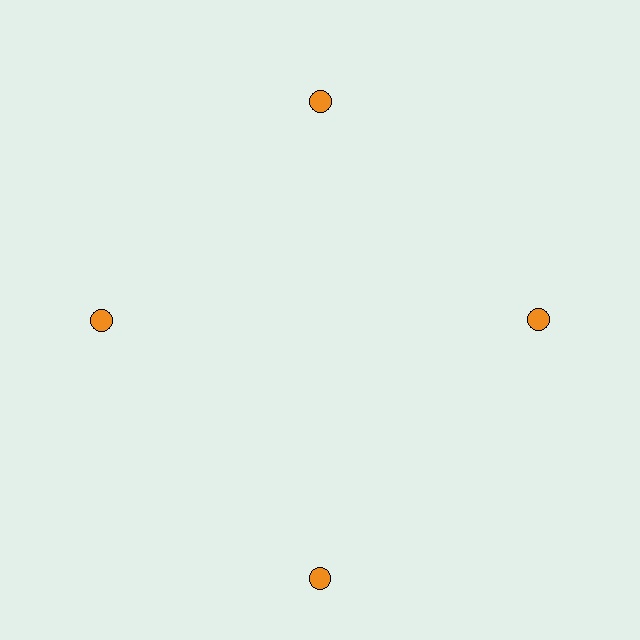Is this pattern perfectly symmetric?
No. The 4 orange circles are arranged in a ring, but one element near the 6 o'clock position is pushed outward from the center, breaking the 4-fold rotational symmetry.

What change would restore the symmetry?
The symmetry would be restored by moving it inward, back onto the ring so that all 4 circles sit at equal angles and equal distance from the center.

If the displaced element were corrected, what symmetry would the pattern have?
It would have 4-fold rotational symmetry — the pattern would map onto itself every 90 degrees.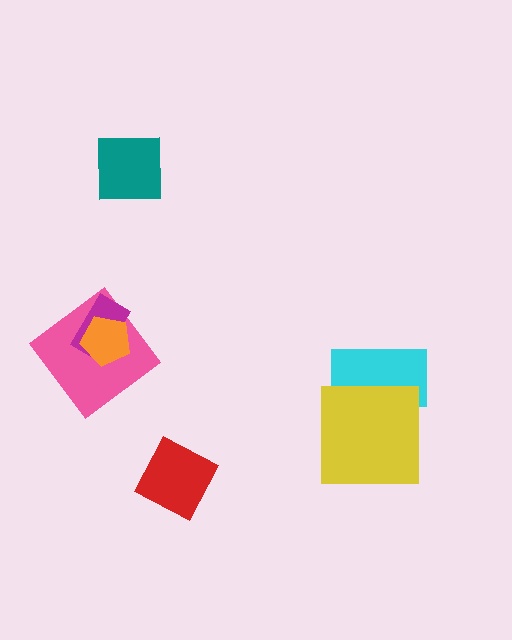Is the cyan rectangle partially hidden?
Yes, it is partially covered by another shape.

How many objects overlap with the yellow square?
1 object overlaps with the yellow square.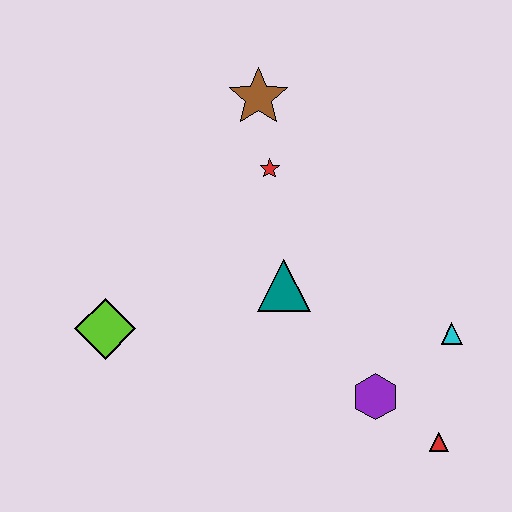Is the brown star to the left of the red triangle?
Yes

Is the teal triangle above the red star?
No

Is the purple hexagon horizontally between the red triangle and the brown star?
Yes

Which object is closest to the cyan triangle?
The purple hexagon is closest to the cyan triangle.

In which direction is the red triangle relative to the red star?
The red triangle is below the red star.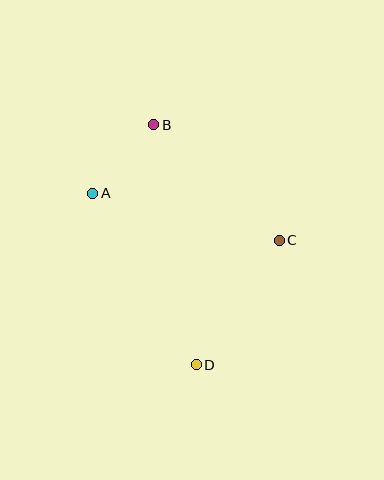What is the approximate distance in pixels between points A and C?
The distance between A and C is approximately 192 pixels.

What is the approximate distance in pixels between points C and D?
The distance between C and D is approximately 149 pixels.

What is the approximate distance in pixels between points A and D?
The distance between A and D is approximately 200 pixels.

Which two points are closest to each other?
Points A and B are closest to each other.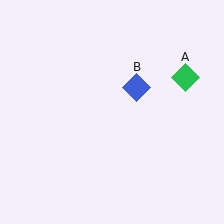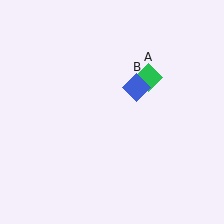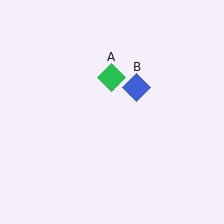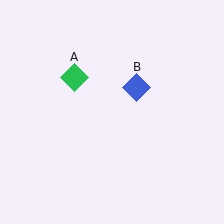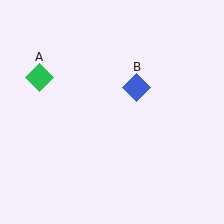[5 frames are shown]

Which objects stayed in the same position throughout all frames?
Blue diamond (object B) remained stationary.